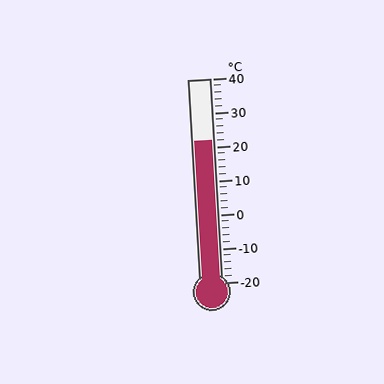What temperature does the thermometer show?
The thermometer shows approximately 22°C.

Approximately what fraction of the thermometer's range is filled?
The thermometer is filled to approximately 70% of its range.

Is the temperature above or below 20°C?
The temperature is above 20°C.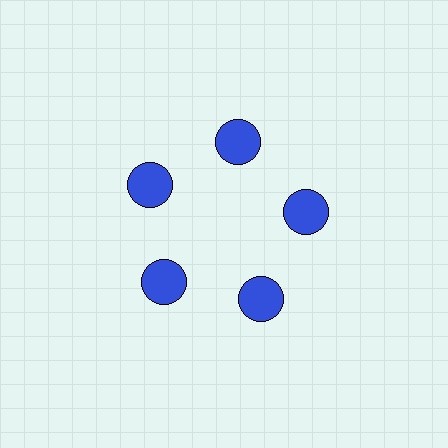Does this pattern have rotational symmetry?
Yes, this pattern has 5-fold rotational symmetry. It looks the same after rotating 72 degrees around the center.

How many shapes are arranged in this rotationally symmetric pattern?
There are 5 shapes, arranged in 5 groups of 1.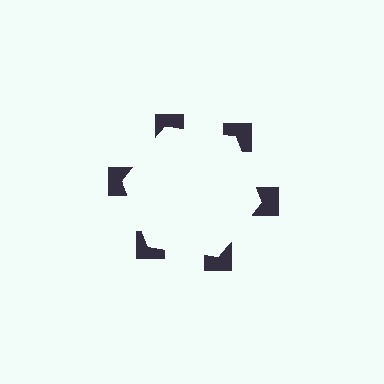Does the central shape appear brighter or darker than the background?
It typically appears slightly brighter than the background, even though no actual brightness change is drawn.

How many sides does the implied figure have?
6 sides.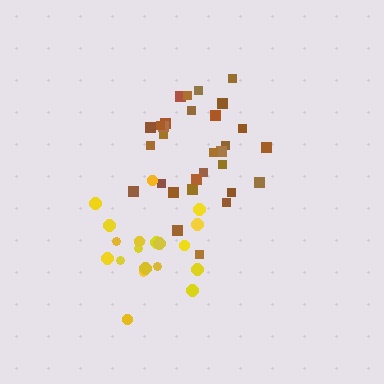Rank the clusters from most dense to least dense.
brown, yellow.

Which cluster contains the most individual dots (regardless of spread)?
Brown (30).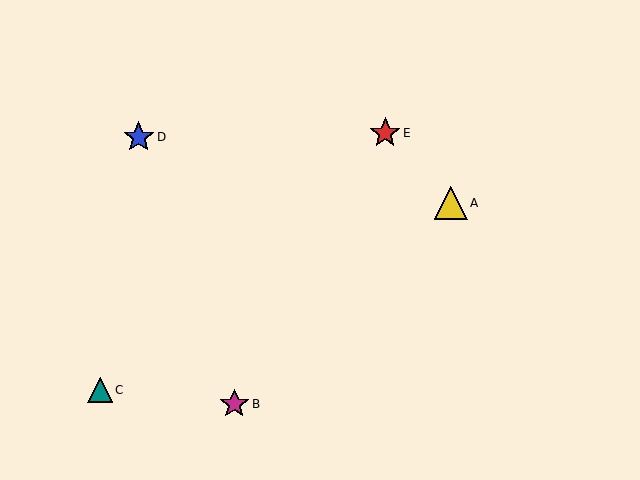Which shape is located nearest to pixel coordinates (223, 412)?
The magenta star (labeled B) at (234, 404) is nearest to that location.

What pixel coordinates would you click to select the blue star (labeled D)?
Click at (139, 137) to select the blue star D.